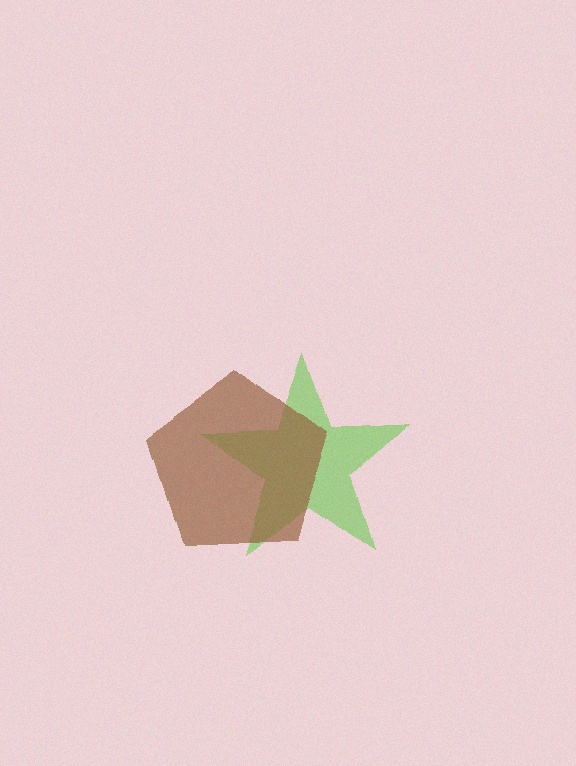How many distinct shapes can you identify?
There are 2 distinct shapes: a lime star, a brown pentagon.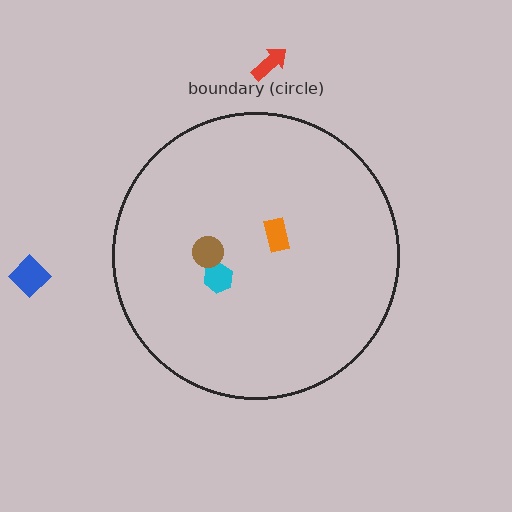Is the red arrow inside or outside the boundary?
Outside.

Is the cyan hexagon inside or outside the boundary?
Inside.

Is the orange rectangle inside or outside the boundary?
Inside.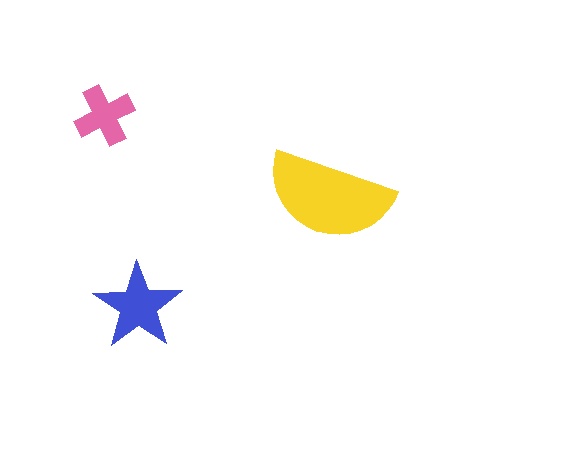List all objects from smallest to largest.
The pink cross, the blue star, the yellow semicircle.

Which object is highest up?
The pink cross is topmost.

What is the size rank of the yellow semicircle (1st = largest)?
1st.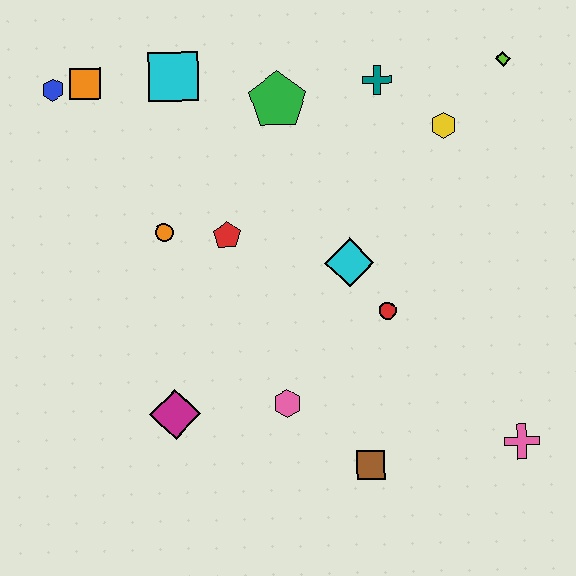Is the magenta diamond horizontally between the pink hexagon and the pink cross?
No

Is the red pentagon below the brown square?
No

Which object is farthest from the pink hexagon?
The lime diamond is farthest from the pink hexagon.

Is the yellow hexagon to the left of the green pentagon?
No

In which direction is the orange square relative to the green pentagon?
The orange square is to the left of the green pentagon.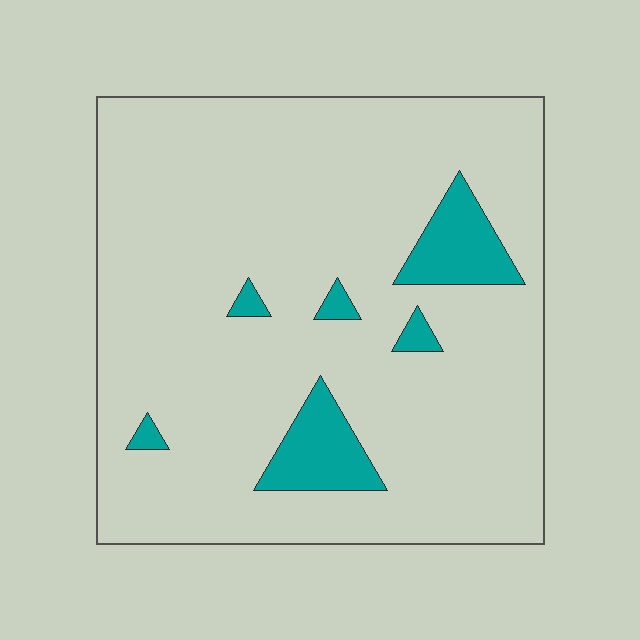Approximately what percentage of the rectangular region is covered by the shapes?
Approximately 10%.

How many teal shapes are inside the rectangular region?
6.